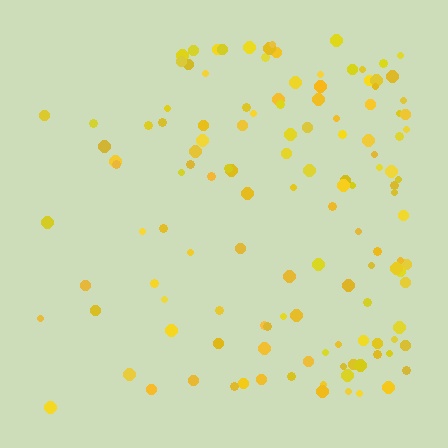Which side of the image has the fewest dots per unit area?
The left.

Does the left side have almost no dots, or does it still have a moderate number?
Still a moderate number, just noticeably fewer than the right.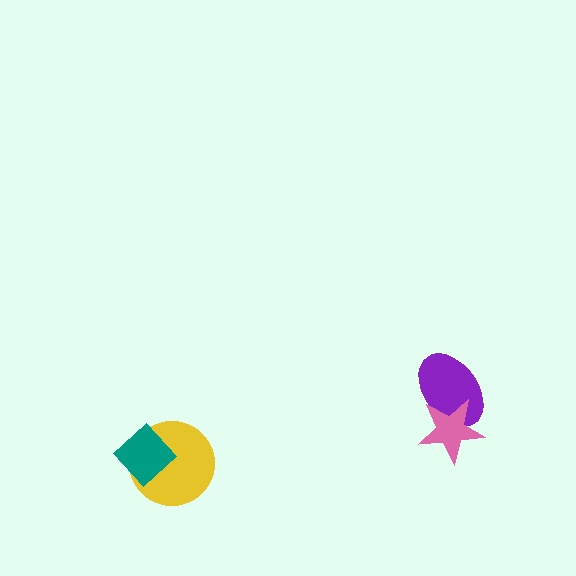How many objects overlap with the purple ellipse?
1 object overlaps with the purple ellipse.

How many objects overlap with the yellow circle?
1 object overlaps with the yellow circle.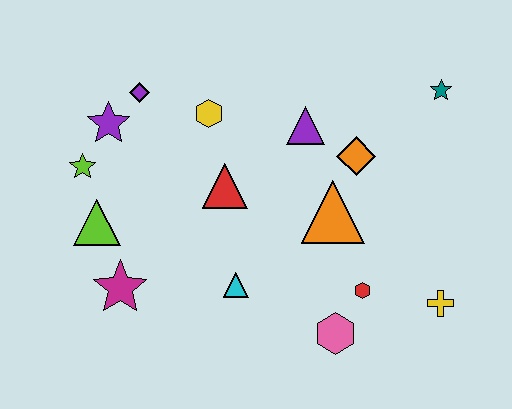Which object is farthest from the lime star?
The yellow cross is farthest from the lime star.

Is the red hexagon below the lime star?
Yes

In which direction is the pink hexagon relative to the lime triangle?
The pink hexagon is to the right of the lime triangle.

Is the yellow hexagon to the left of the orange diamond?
Yes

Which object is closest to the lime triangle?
The lime star is closest to the lime triangle.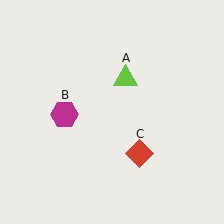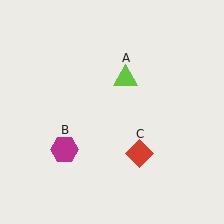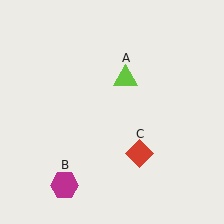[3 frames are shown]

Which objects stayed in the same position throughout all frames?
Lime triangle (object A) and red diamond (object C) remained stationary.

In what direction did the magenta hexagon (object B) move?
The magenta hexagon (object B) moved down.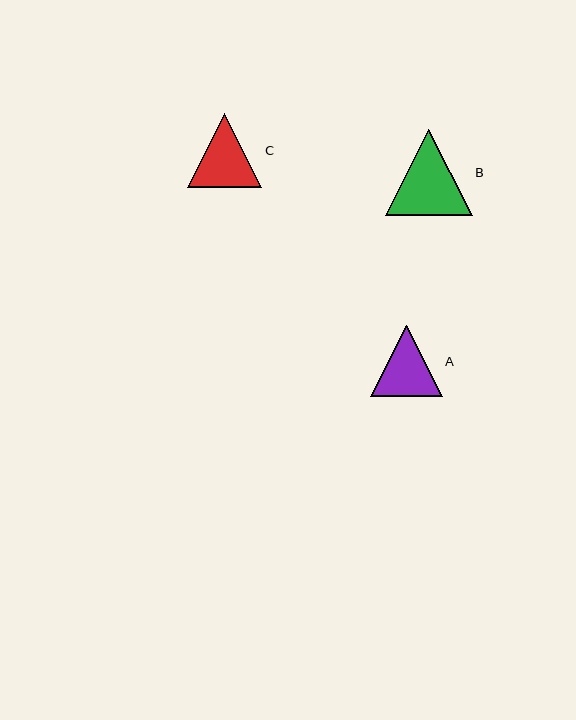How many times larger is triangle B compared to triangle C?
Triangle B is approximately 1.2 times the size of triangle C.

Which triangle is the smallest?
Triangle A is the smallest with a size of approximately 72 pixels.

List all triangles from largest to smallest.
From largest to smallest: B, C, A.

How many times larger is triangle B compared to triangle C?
Triangle B is approximately 1.2 times the size of triangle C.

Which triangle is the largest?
Triangle B is the largest with a size of approximately 86 pixels.